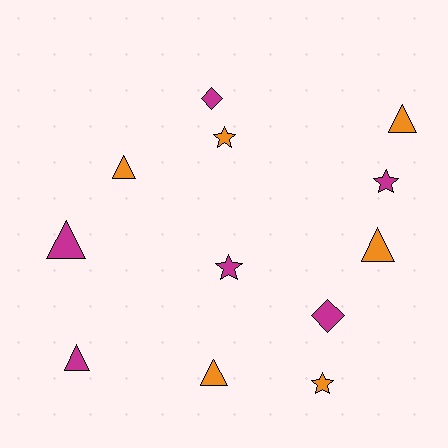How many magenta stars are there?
There are 2 magenta stars.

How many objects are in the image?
There are 12 objects.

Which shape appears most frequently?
Triangle, with 6 objects.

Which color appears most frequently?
Orange, with 6 objects.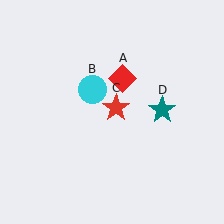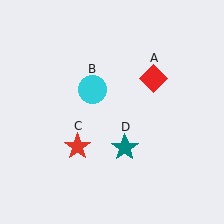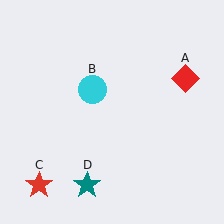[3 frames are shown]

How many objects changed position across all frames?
3 objects changed position: red diamond (object A), red star (object C), teal star (object D).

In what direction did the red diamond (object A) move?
The red diamond (object A) moved right.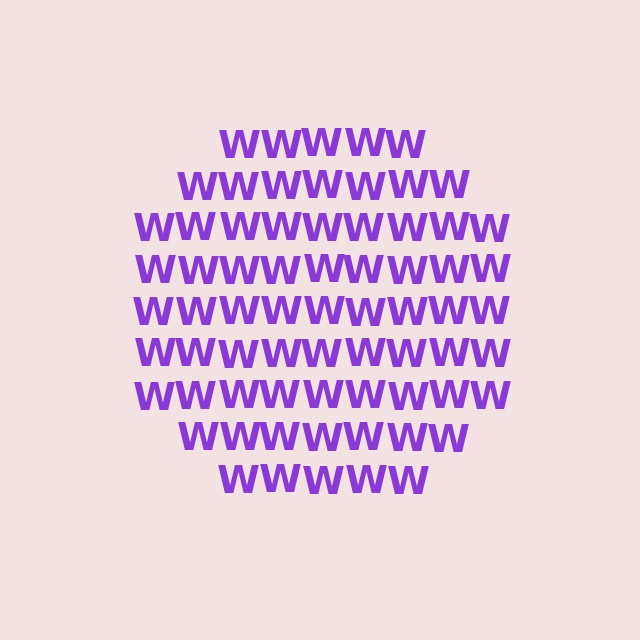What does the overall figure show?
The overall figure shows a circle.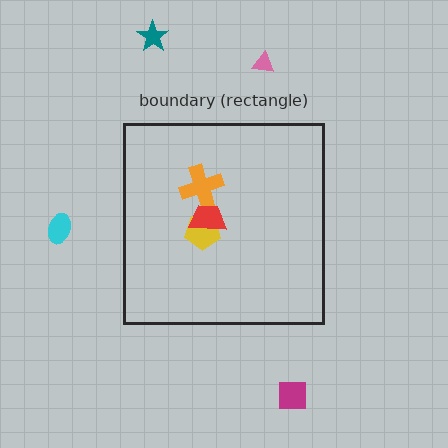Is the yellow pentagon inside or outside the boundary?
Inside.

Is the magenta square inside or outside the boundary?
Outside.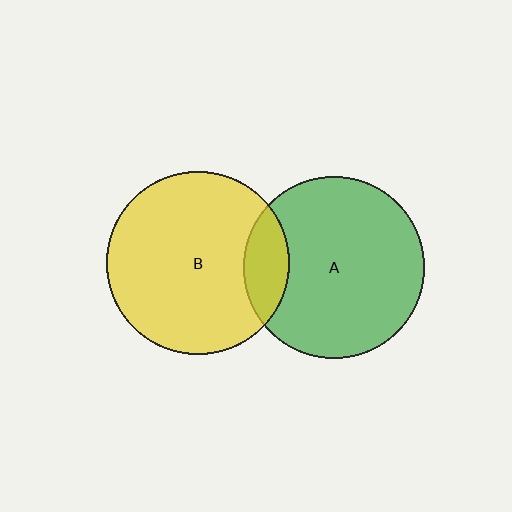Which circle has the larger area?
Circle B (yellow).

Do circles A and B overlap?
Yes.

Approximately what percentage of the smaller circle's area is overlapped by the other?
Approximately 15%.